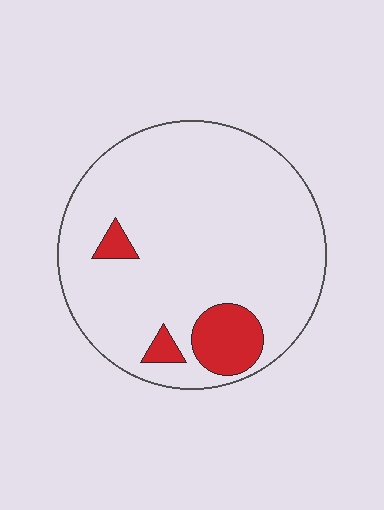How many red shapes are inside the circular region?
3.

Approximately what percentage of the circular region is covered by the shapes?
Approximately 10%.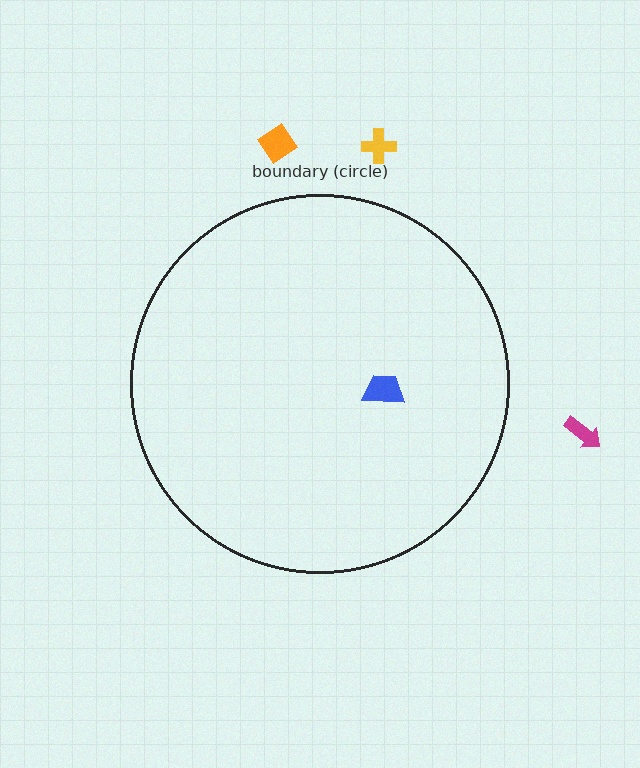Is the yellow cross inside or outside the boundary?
Outside.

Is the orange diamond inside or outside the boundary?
Outside.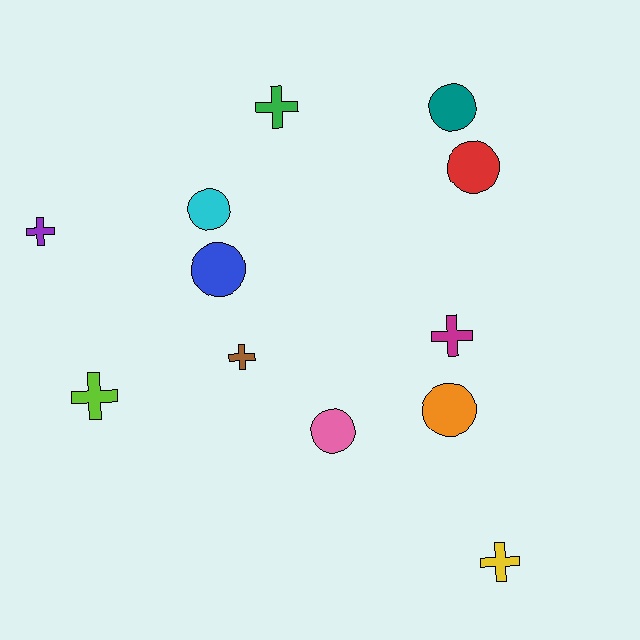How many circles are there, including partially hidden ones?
There are 6 circles.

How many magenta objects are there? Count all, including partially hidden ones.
There is 1 magenta object.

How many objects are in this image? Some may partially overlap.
There are 12 objects.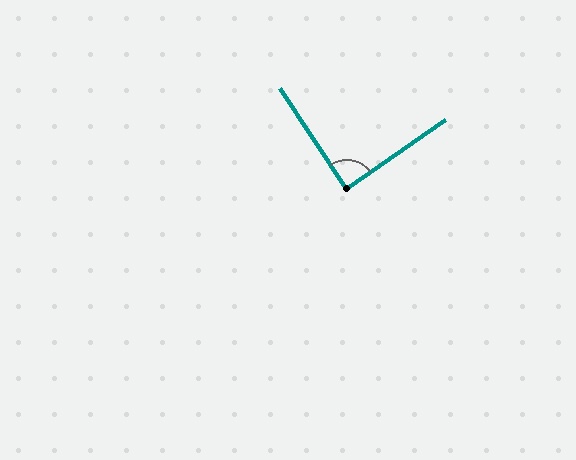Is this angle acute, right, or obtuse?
It is approximately a right angle.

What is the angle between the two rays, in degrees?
Approximately 89 degrees.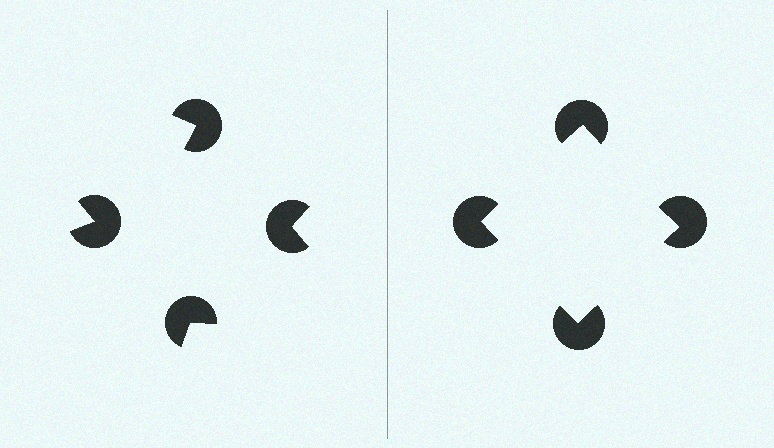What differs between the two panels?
The pac-man discs are positioned identically on both sides; only the wedge orientations differ. On the right they align to a square; on the left they are misaligned.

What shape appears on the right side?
An illusory square.